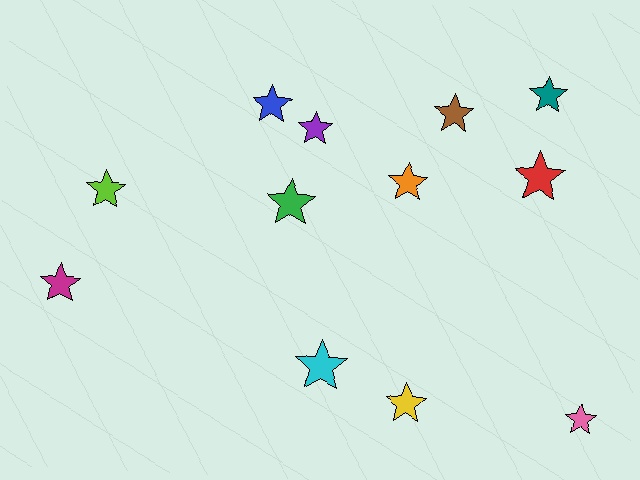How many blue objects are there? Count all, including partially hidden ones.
There is 1 blue object.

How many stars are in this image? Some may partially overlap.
There are 12 stars.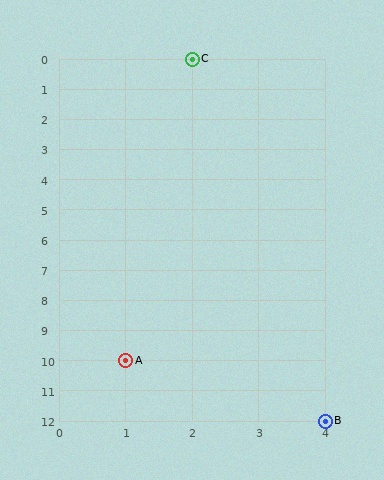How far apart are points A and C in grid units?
Points A and C are 1 column and 10 rows apart (about 10.0 grid units diagonally).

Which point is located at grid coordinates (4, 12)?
Point B is at (4, 12).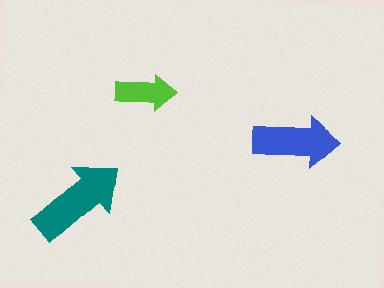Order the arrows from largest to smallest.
the teal one, the blue one, the lime one.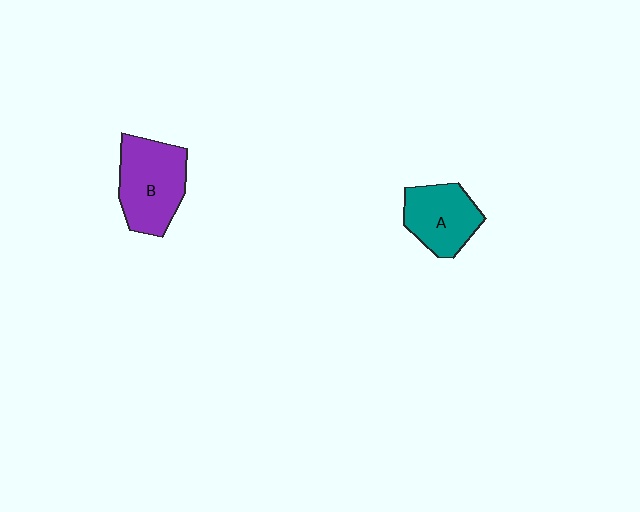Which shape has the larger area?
Shape B (purple).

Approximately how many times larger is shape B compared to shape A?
Approximately 1.3 times.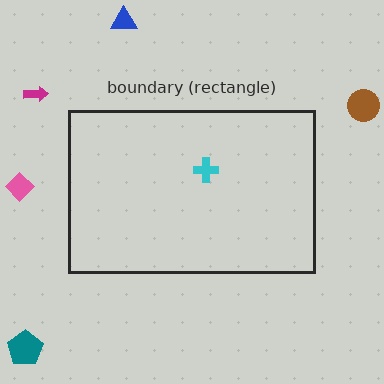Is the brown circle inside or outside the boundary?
Outside.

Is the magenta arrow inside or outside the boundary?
Outside.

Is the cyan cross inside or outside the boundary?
Inside.